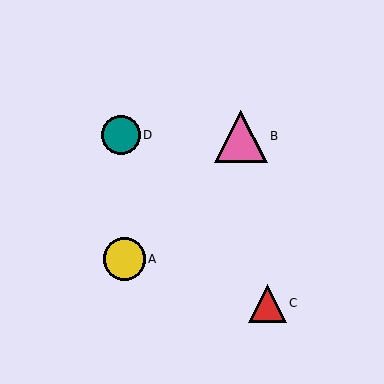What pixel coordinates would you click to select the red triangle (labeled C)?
Click at (267, 303) to select the red triangle C.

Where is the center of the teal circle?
The center of the teal circle is at (121, 135).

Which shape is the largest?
The pink triangle (labeled B) is the largest.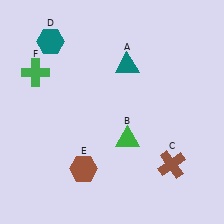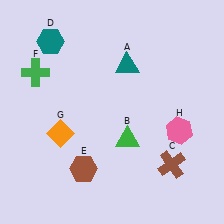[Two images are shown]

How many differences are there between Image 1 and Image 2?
There are 2 differences between the two images.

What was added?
An orange diamond (G), a pink hexagon (H) were added in Image 2.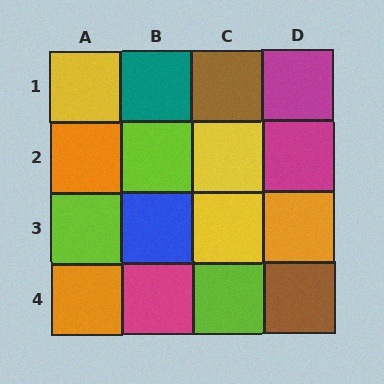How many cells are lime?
3 cells are lime.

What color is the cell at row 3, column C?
Yellow.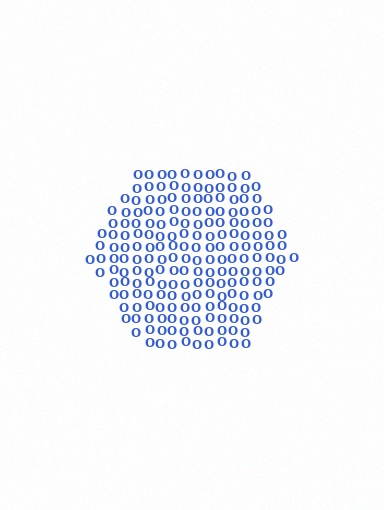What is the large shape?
The large shape is a hexagon.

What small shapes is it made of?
It is made of small letter O's.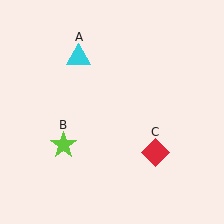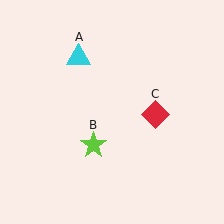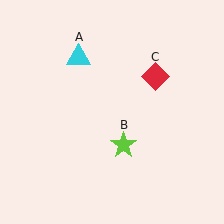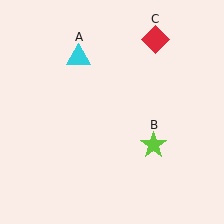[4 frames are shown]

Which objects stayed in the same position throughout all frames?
Cyan triangle (object A) remained stationary.